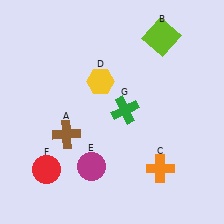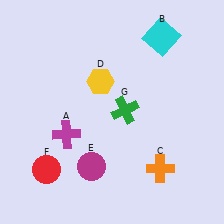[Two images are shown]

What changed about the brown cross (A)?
In Image 1, A is brown. In Image 2, it changed to magenta.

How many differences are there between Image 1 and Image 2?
There are 2 differences between the two images.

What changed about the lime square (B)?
In Image 1, B is lime. In Image 2, it changed to cyan.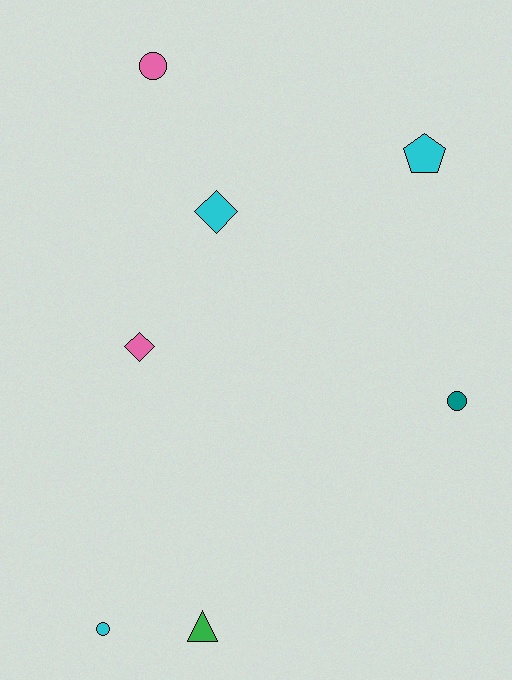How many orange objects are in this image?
There are no orange objects.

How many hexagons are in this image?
There are no hexagons.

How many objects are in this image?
There are 7 objects.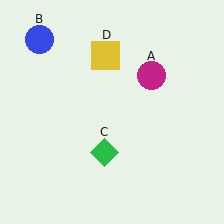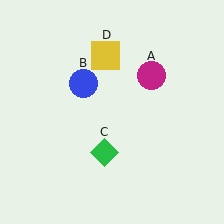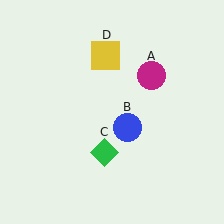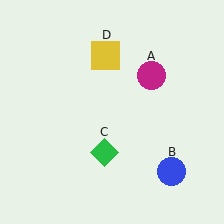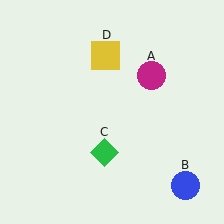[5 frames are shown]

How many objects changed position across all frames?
1 object changed position: blue circle (object B).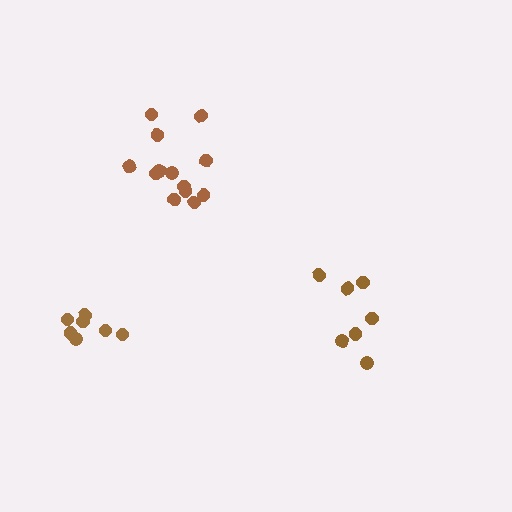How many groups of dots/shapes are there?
There are 3 groups.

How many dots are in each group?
Group 1: 13 dots, Group 2: 7 dots, Group 3: 7 dots (27 total).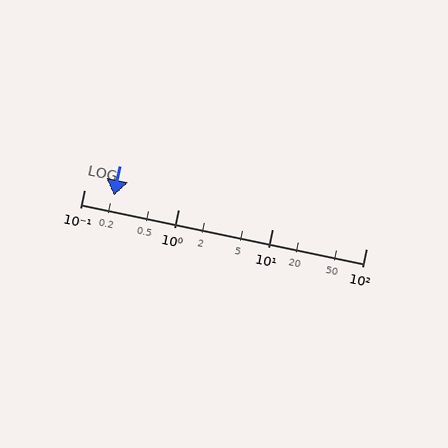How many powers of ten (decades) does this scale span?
The scale spans 3 decades, from 0.1 to 100.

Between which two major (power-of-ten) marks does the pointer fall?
The pointer is between 0.1 and 1.